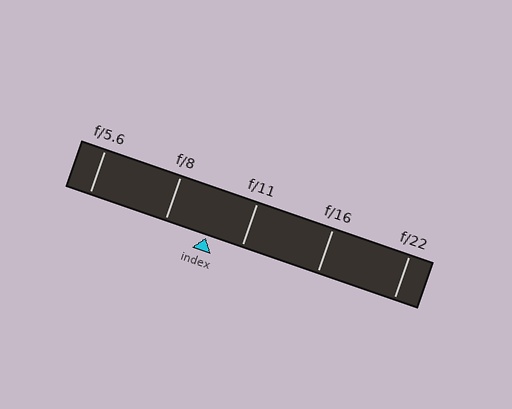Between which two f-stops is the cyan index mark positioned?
The index mark is between f/8 and f/11.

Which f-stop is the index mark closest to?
The index mark is closest to f/11.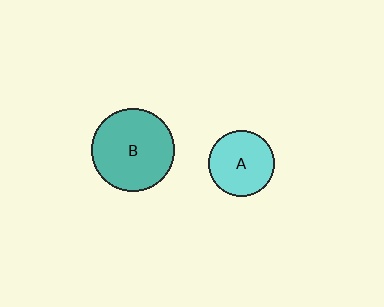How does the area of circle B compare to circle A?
Approximately 1.6 times.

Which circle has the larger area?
Circle B (teal).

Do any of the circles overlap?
No, none of the circles overlap.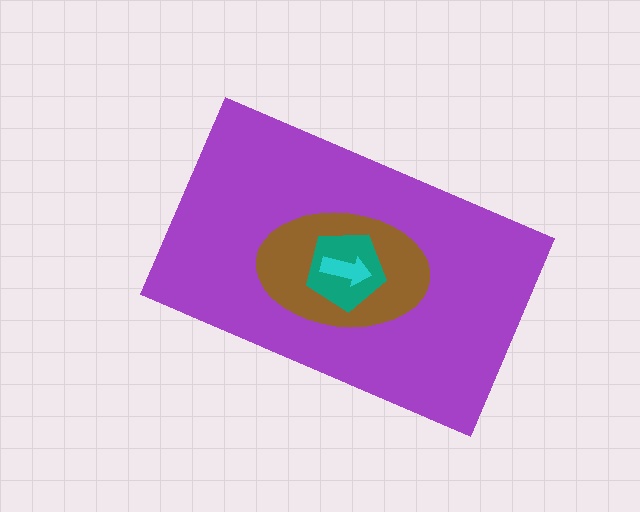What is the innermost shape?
The cyan arrow.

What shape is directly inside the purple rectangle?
The brown ellipse.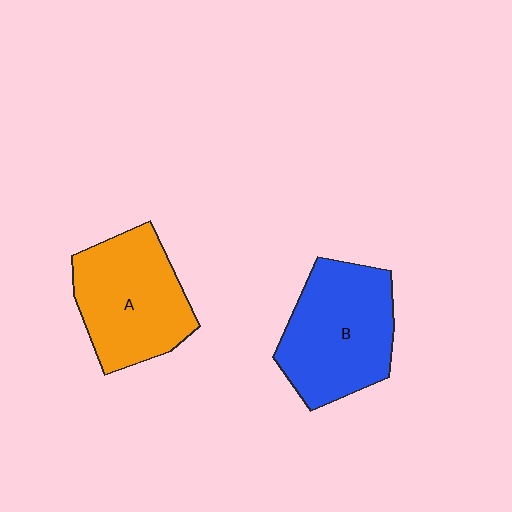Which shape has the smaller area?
Shape A (orange).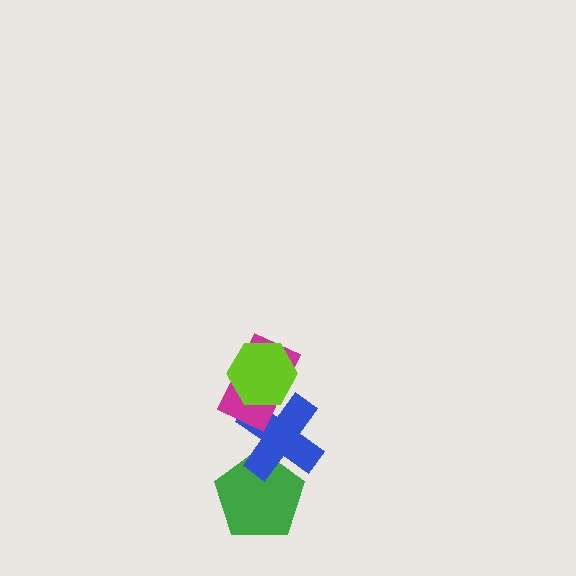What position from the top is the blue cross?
The blue cross is 3rd from the top.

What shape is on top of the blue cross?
The magenta rectangle is on top of the blue cross.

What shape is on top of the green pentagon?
The blue cross is on top of the green pentagon.